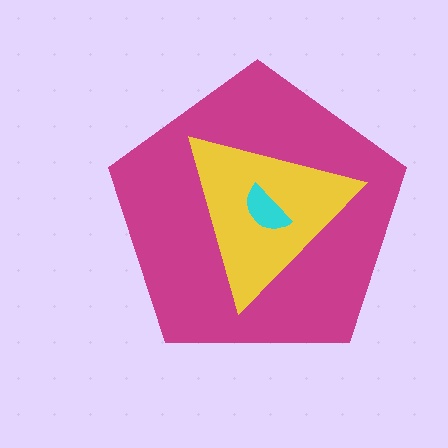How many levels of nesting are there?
3.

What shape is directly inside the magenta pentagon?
The yellow triangle.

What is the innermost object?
The cyan semicircle.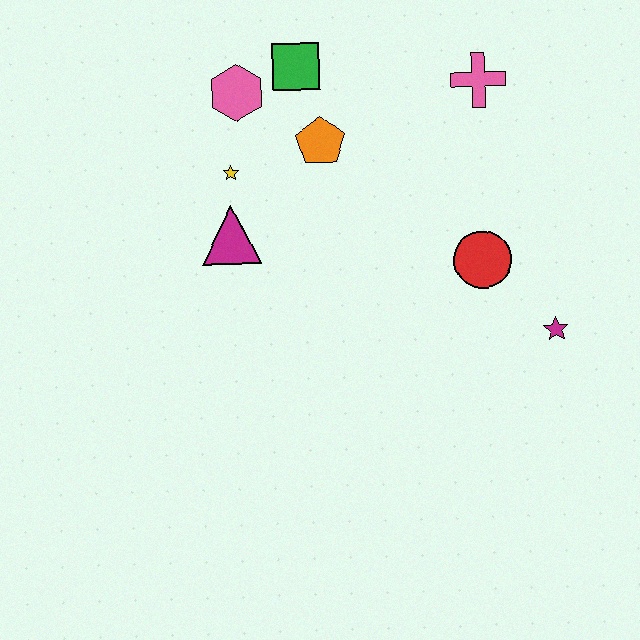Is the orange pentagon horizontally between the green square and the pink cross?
Yes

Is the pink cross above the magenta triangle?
Yes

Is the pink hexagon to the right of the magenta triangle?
Yes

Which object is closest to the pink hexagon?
The green square is closest to the pink hexagon.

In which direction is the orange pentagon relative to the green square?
The orange pentagon is below the green square.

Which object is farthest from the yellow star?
The magenta star is farthest from the yellow star.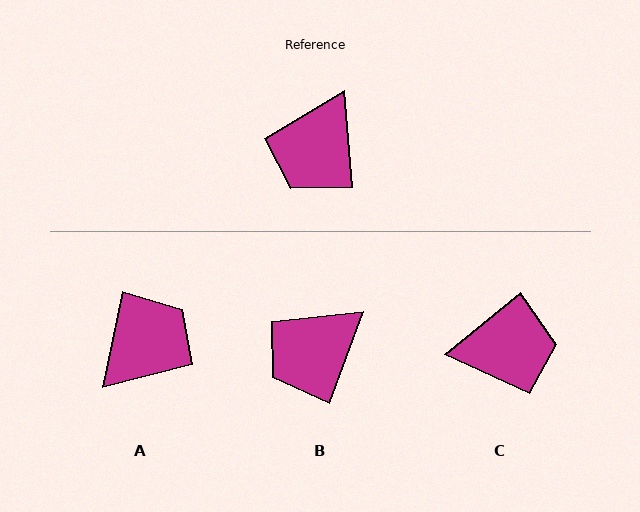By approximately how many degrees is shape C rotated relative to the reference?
Approximately 124 degrees counter-clockwise.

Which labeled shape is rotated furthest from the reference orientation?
A, about 163 degrees away.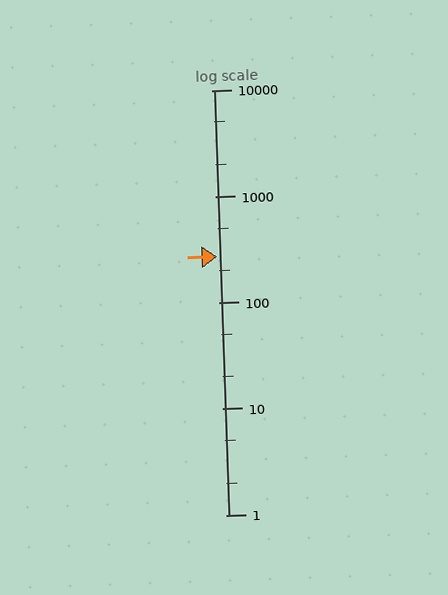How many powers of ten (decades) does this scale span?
The scale spans 4 decades, from 1 to 10000.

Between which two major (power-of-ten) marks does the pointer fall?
The pointer is between 100 and 1000.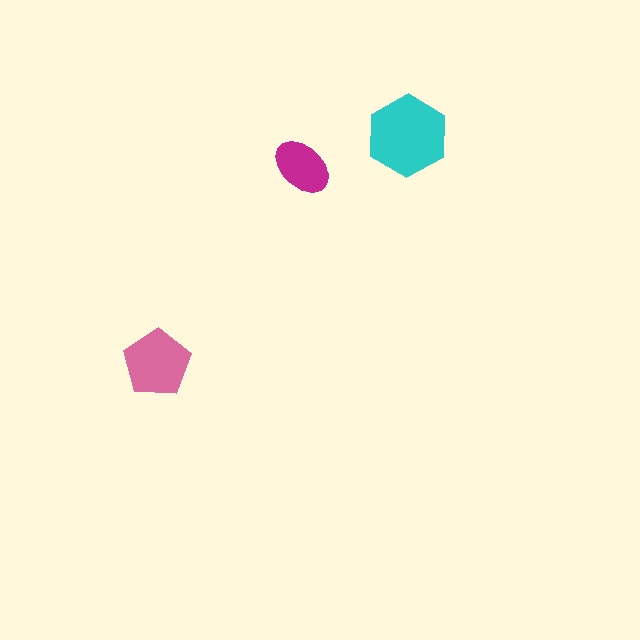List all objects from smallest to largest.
The magenta ellipse, the pink pentagon, the cyan hexagon.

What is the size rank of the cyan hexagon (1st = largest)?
1st.